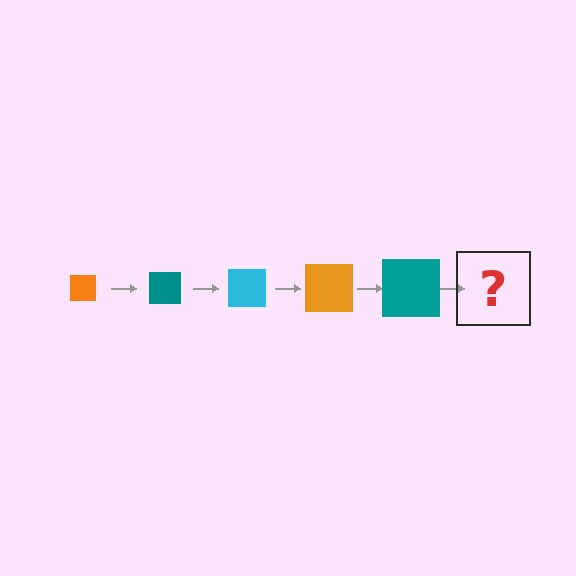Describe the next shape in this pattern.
It should be a cyan square, larger than the previous one.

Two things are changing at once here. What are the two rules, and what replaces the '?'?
The two rules are that the square grows larger each step and the color cycles through orange, teal, and cyan. The '?' should be a cyan square, larger than the previous one.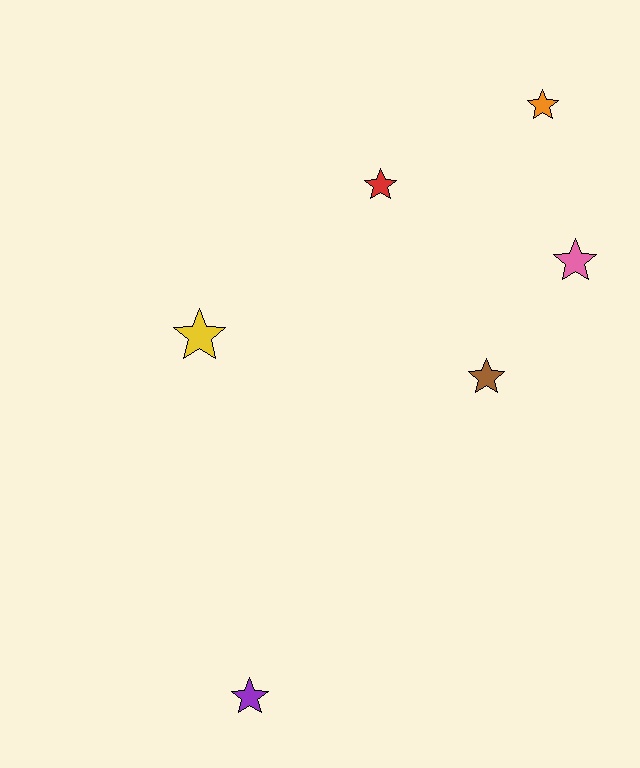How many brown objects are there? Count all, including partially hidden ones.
There is 1 brown object.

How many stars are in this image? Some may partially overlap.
There are 6 stars.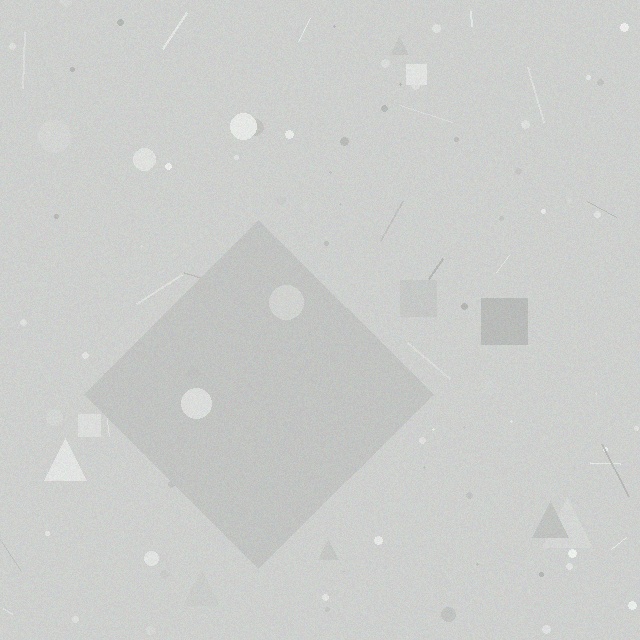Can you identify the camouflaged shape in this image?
The camouflaged shape is a diamond.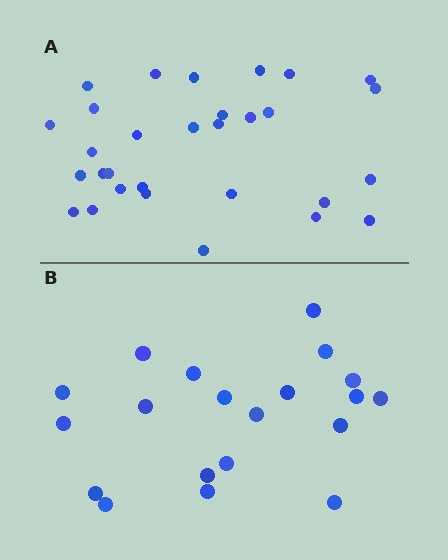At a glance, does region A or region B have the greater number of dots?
Region A (the top region) has more dots.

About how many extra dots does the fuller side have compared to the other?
Region A has roughly 10 or so more dots than region B.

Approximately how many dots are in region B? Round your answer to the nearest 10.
About 20 dots.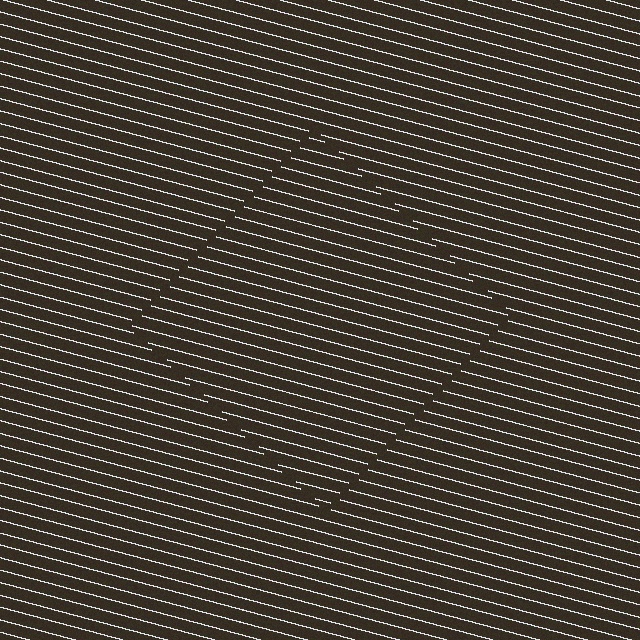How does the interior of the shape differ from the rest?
The interior of the shape contains the same grating, shifted by half a period — the contour is defined by the phase discontinuity where line-ends from the inner and outer gratings abut.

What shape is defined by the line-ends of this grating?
An illusory square. The interior of the shape contains the same grating, shifted by half a period — the contour is defined by the phase discontinuity where line-ends from the inner and outer gratings abut.